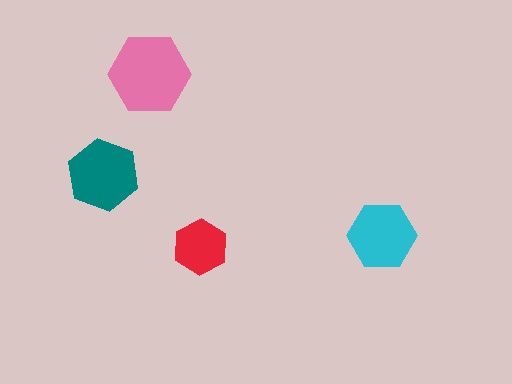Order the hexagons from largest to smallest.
the pink one, the teal one, the cyan one, the red one.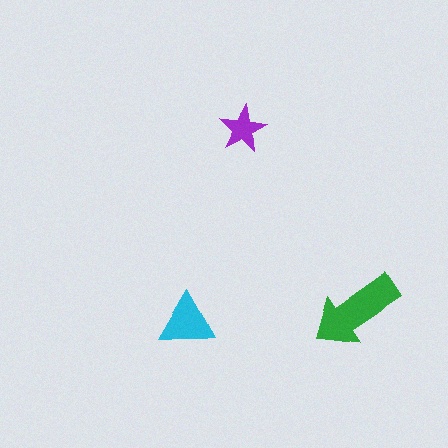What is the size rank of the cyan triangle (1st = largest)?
2nd.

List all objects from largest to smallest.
The green arrow, the cyan triangle, the purple star.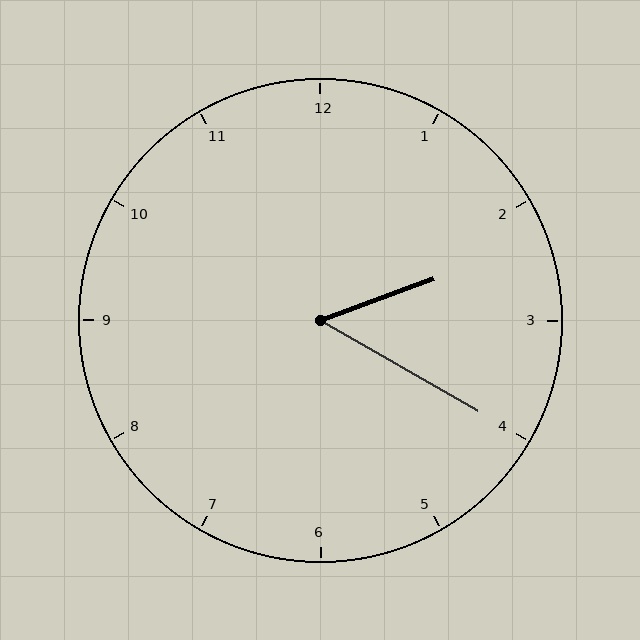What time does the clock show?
2:20.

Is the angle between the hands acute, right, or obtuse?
It is acute.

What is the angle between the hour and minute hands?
Approximately 50 degrees.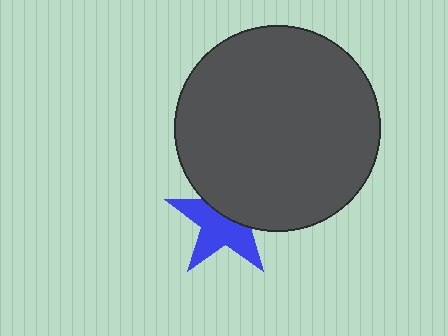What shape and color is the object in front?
The object in front is a dark gray circle.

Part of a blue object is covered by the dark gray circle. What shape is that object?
It is a star.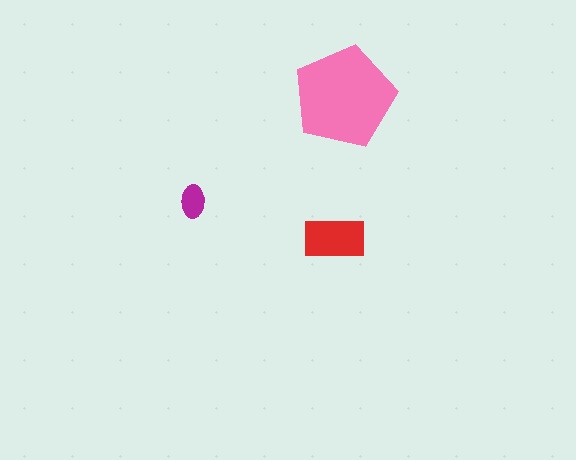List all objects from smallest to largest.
The magenta ellipse, the red rectangle, the pink pentagon.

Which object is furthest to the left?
The magenta ellipse is leftmost.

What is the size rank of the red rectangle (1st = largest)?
2nd.